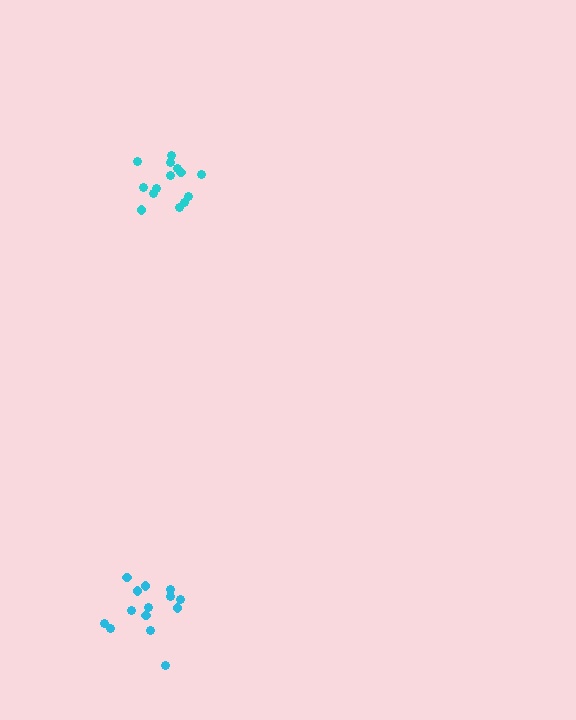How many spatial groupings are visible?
There are 2 spatial groupings.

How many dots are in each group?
Group 1: 14 dots, Group 2: 14 dots (28 total).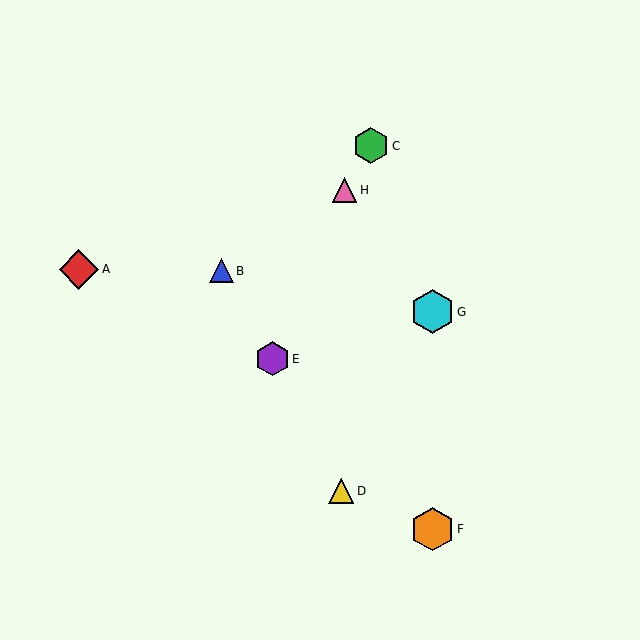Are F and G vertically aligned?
Yes, both are at x≈432.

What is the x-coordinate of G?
Object G is at x≈432.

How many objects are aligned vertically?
2 objects (F, G) are aligned vertically.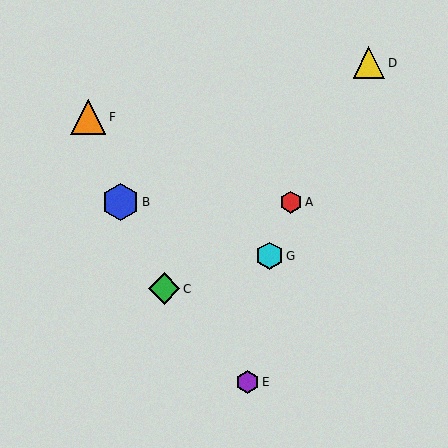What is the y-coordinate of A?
Object A is at y≈202.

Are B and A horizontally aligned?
Yes, both are at y≈202.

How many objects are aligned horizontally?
2 objects (A, B) are aligned horizontally.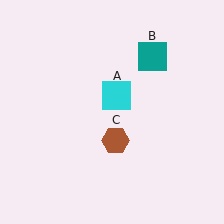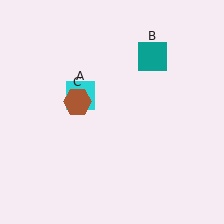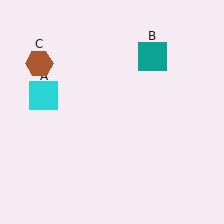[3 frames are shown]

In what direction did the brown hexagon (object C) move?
The brown hexagon (object C) moved up and to the left.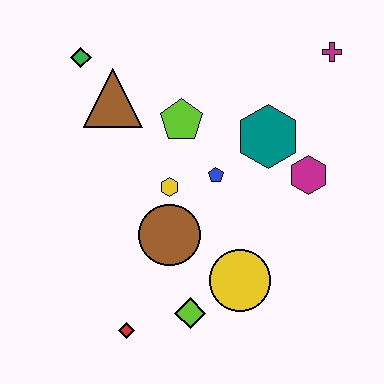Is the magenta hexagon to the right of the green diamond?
Yes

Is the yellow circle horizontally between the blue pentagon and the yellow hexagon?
No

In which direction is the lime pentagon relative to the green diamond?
The lime pentagon is to the right of the green diamond.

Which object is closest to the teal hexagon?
The magenta hexagon is closest to the teal hexagon.